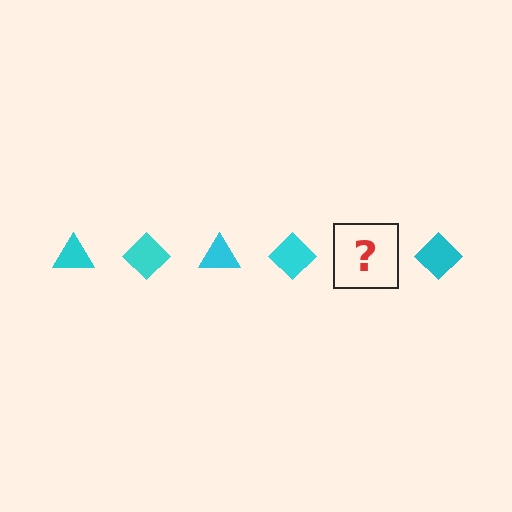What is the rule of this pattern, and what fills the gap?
The rule is that the pattern cycles through triangle, diamond shapes in cyan. The gap should be filled with a cyan triangle.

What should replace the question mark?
The question mark should be replaced with a cyan triangle.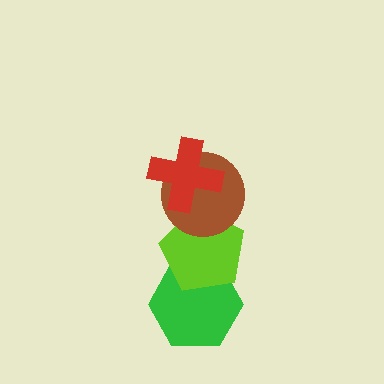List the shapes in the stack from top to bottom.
From top to bottom: the red cross, the brown circle, the lime pentagon, the green hexagon.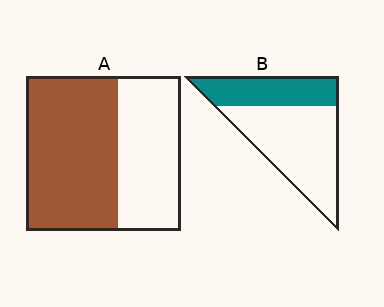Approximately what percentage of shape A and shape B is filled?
A is approximately 60% and B is approximately 35%.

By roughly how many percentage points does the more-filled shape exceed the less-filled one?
By roughly 25 percentage points (A over B).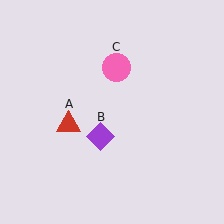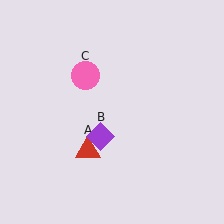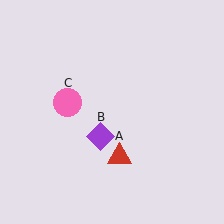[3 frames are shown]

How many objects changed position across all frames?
2 objects changed position: red triangle (object A), pink circle (object C).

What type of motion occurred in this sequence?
The red triangle (object A), pink circle (object C) rotated counterclockwise around the center of the scene.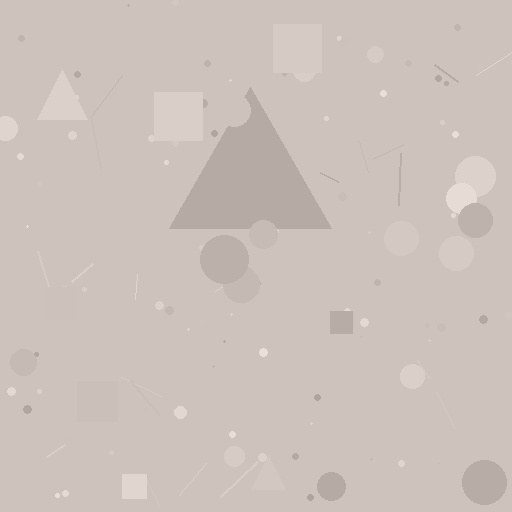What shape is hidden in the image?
A triangle is hidden in the image.